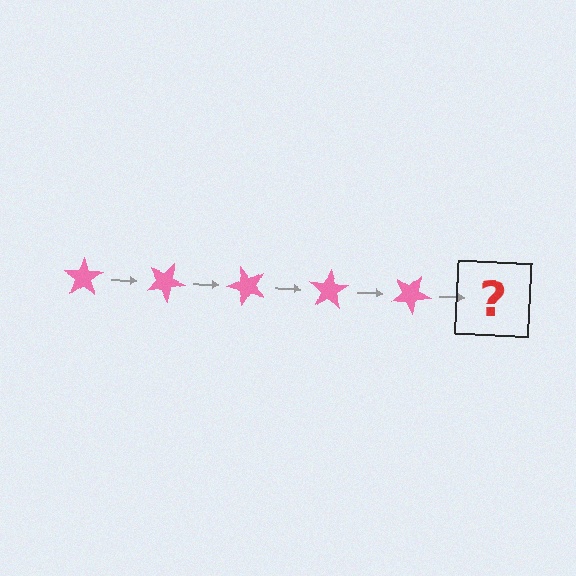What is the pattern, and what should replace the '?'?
The pattern is that the star rotates 25 degrees each step. The '?' should be a pink star rotated 125 degrees.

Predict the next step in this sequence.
The next step is a pink star rotated 125 degrees.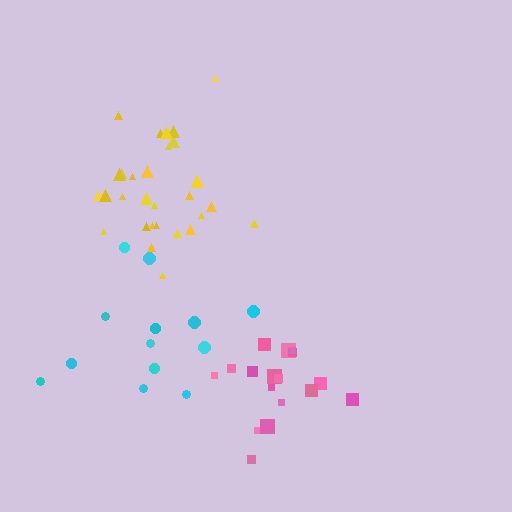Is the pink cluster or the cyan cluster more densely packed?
Pink.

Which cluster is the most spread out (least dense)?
Cyan.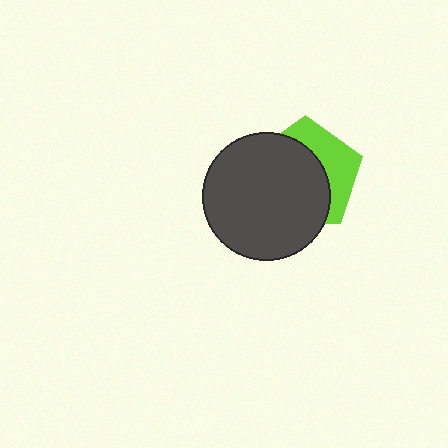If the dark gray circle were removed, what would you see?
You would see the complete lime pentagon.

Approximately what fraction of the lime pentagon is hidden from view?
Roughly 64% of the lime pentagon is hidden behind the dark gray circle.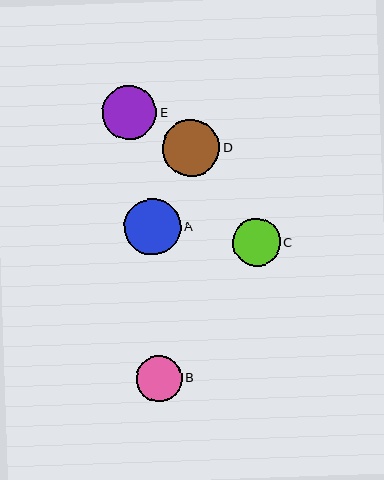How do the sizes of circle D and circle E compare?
Circle D and circle E are approximately the same size.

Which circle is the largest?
Circle D is the largest with a size of approximately 57 pixels.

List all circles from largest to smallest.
From largest to smallest: D, A, E, C, B.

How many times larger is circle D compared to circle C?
Circle D is approximately 1.2 times the size of circle C.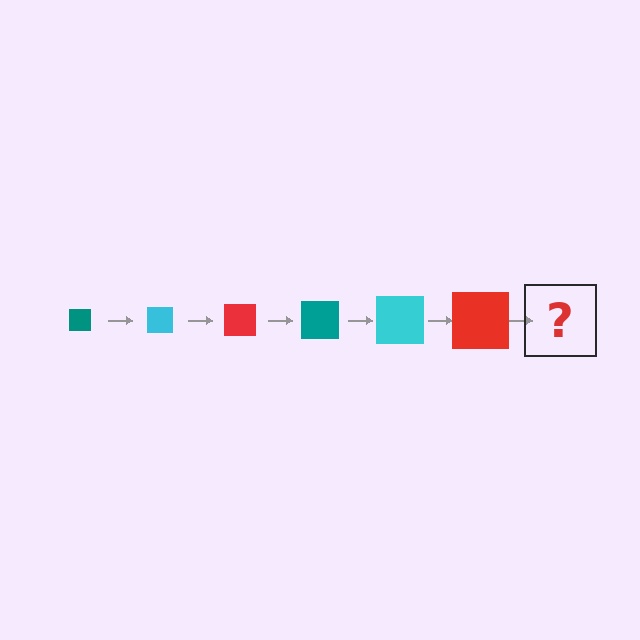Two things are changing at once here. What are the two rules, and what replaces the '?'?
The two rules are that the square grows larger each step and the color cycles through teal, cyan, and red. The '?' should be a teal square, larger than the previous one.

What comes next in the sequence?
The next element should be a teal square, larger than the previous one.